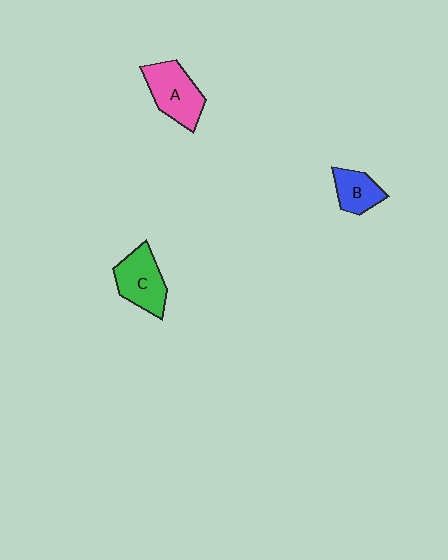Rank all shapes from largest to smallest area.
From largest to smallest: A (pink), C (green), B (blue).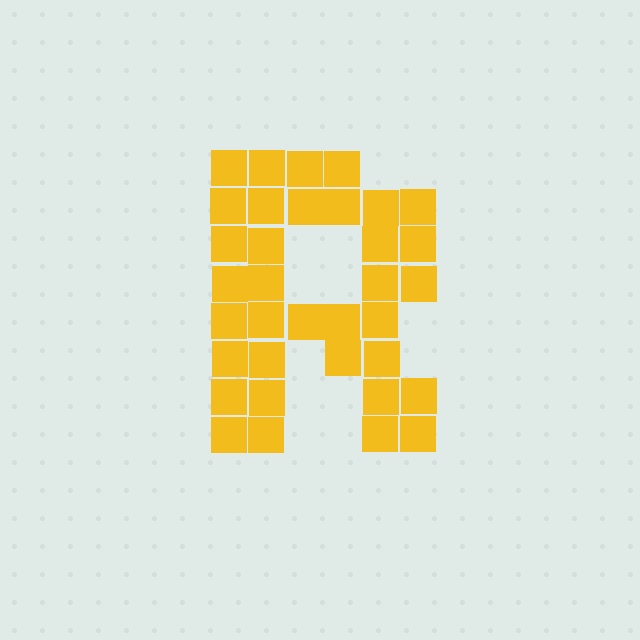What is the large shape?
The large shape is the letter R.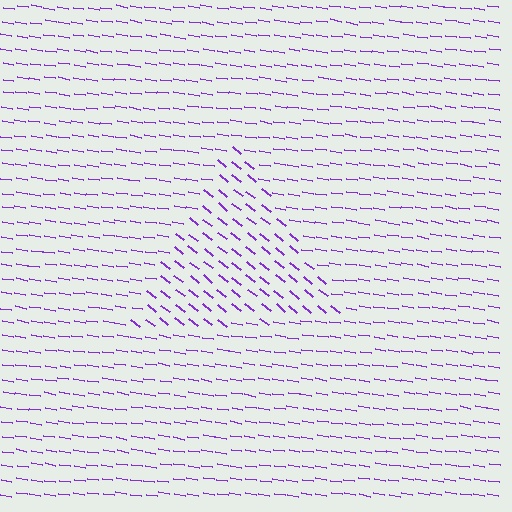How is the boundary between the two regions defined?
The boundary is defined purely by a change in line orientation (approximately 30 degrees difference). All lines are the same color and thickness.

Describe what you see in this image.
The image is filled with small purple line segments. A triangle region in the image has lines oriented differently from the surrounding lines, creating a visible texture boundary.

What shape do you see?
I see a triangle.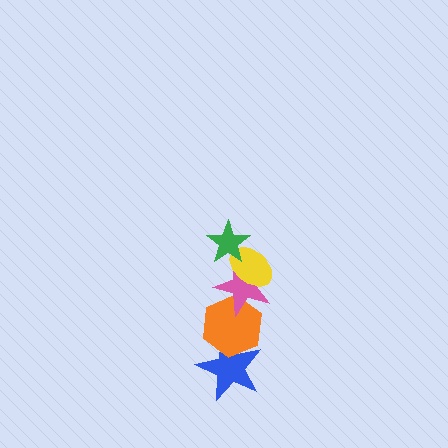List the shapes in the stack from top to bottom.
From top to bottom: the green star, the yellow ellipse, the pink star, the orange hexagon, the blue star.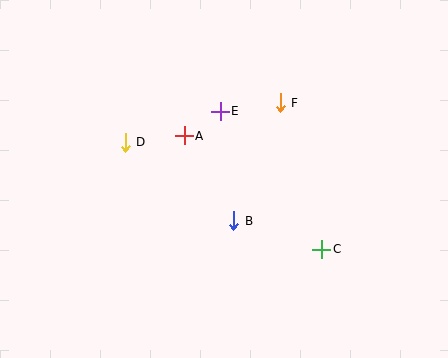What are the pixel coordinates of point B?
Point B is at (234, 221).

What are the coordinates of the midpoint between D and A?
The midpoint between D and A is at (155, 139).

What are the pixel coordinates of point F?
Point F is at (280, 103).